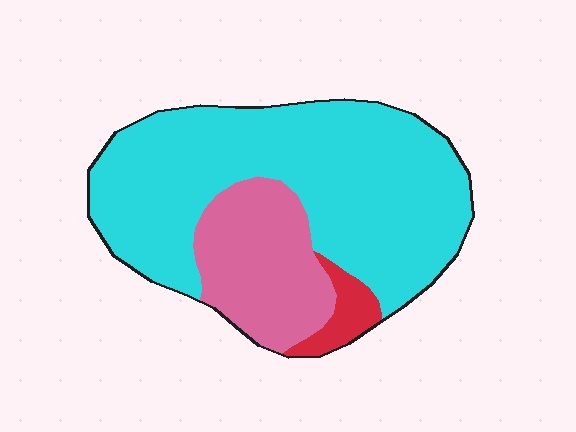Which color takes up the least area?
Red, at roughly 5%.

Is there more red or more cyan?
Cyan.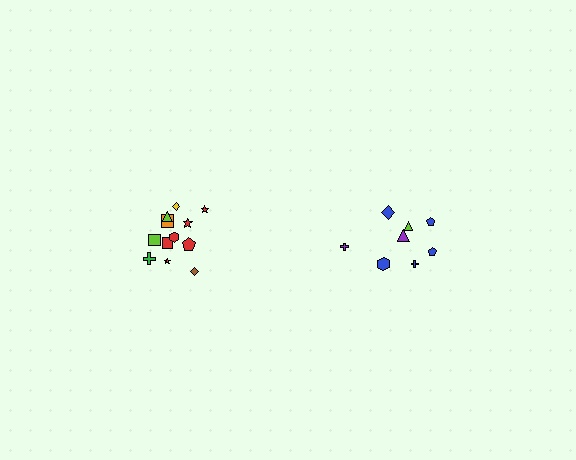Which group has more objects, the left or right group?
The left group.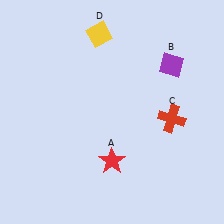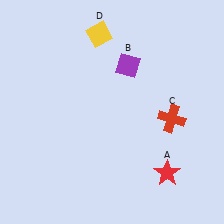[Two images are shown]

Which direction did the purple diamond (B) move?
The purple diamond (B) moved left.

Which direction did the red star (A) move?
The red star (A) moved right.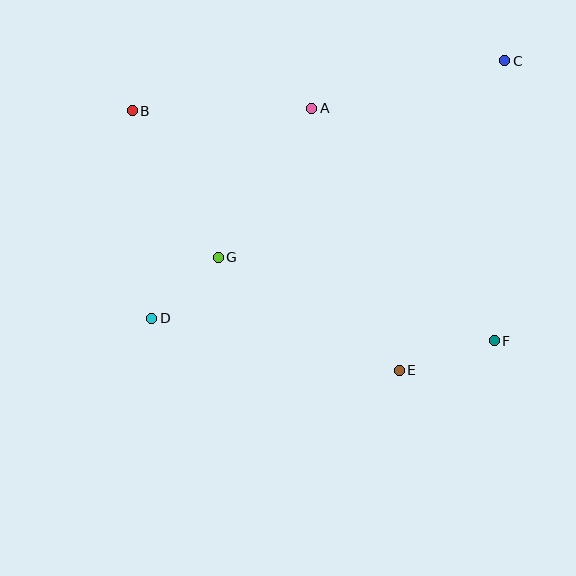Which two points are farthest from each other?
Points C and D are farthest from each other.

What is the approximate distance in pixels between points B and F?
The distance between B and F is approximately 429 pixels.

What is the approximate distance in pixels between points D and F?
The distance between D and F is approximately 344 pixels.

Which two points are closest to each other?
Points D and G are closest to each other.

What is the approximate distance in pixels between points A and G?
The distance between A and G is approximately 176 pixels.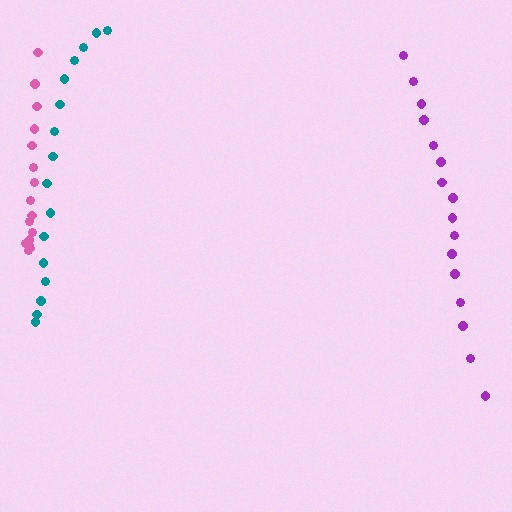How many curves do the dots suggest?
There are 3 distinct paths.